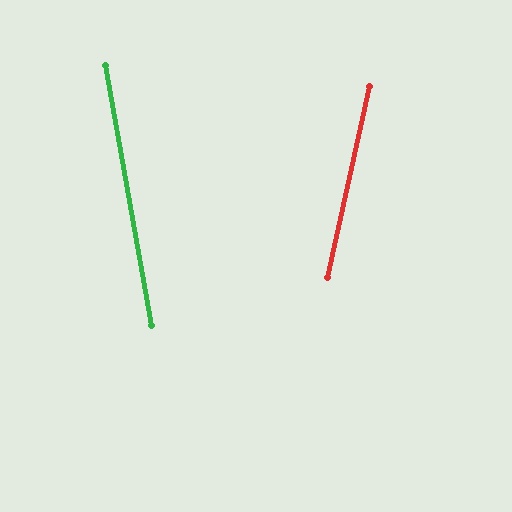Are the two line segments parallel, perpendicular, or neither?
Neither parallel nor perpendicular — they differ by about 22°.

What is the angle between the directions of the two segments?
Approximately 22 degrees.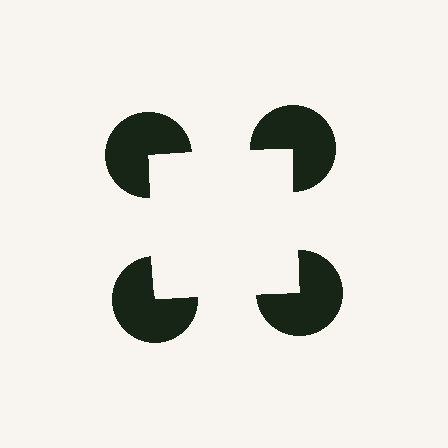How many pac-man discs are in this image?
There are 4 — one at each vertex of the illusory square.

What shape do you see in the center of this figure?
An illusory square — its edges are inferred from the aligned wedge cuts in the pac-man discs, not physically drawn.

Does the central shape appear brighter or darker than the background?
It typically appears slightly brighter than the background, even though no actual brightness change is drawn.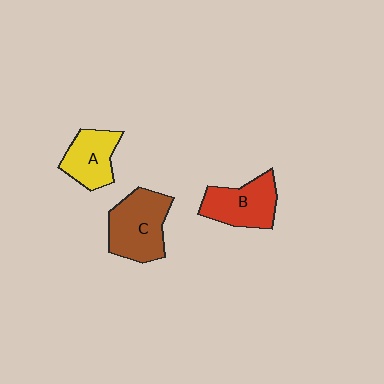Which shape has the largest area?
Shape C (brown).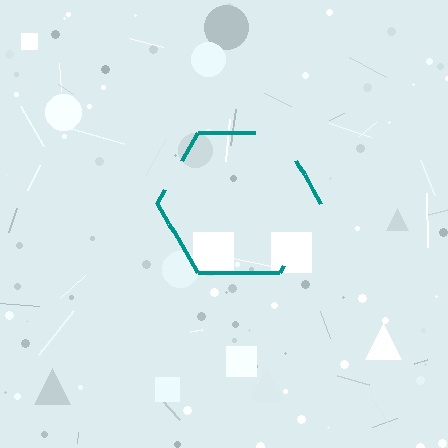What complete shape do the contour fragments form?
The contour fragments form a hexagon.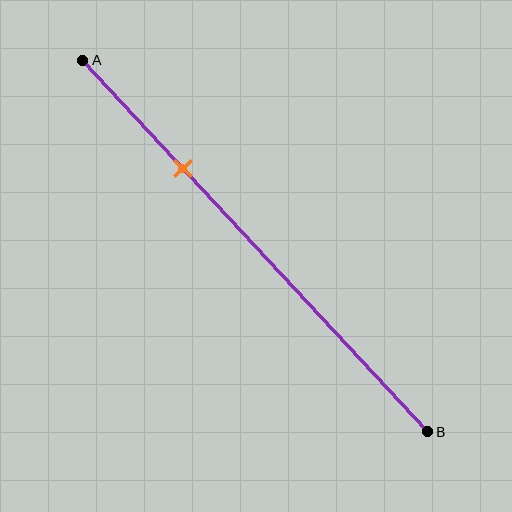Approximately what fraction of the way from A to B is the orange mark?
The orange mark is approximately 30% of the way from A to B.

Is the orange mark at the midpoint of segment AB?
No, the mark is at about 30% from A, not at the 50% midpoint.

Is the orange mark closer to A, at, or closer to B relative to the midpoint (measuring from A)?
The orange mark is closer to point A than the midpoint of segment AB.